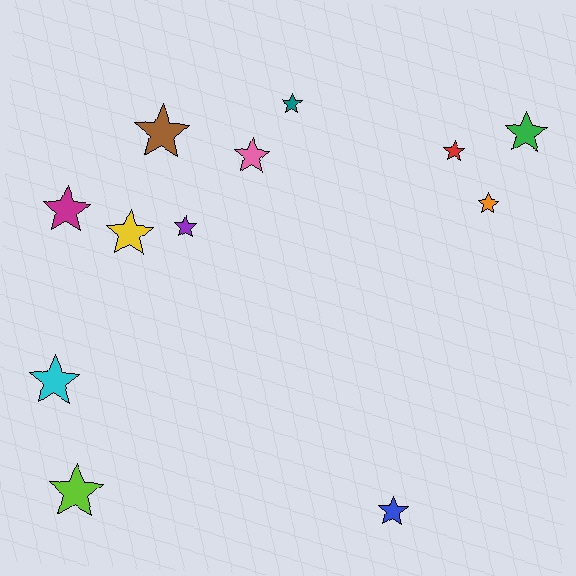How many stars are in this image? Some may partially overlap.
There are 12 stars.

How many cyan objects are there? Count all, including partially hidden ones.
There is 1 cyan object.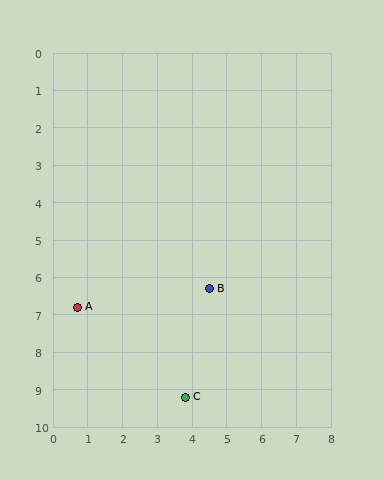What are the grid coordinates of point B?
Point B is at approximately (4.5, 6.3).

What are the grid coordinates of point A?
Point A is at approximately (0.7, 6.8).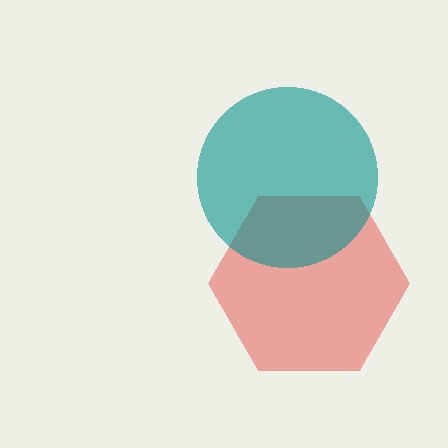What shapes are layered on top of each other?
The layered shapes are: a red hexagon, a teal circle.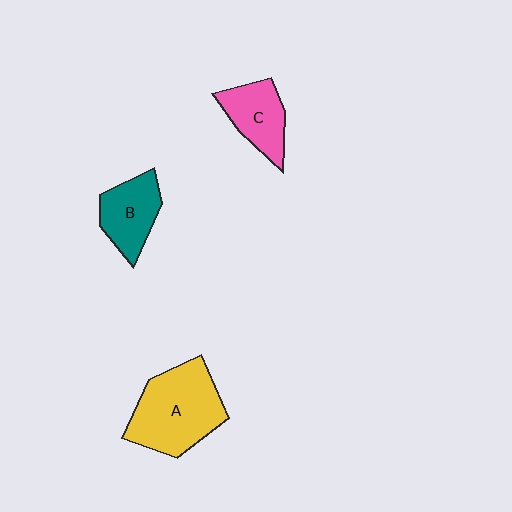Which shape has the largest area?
Shape A (yellow).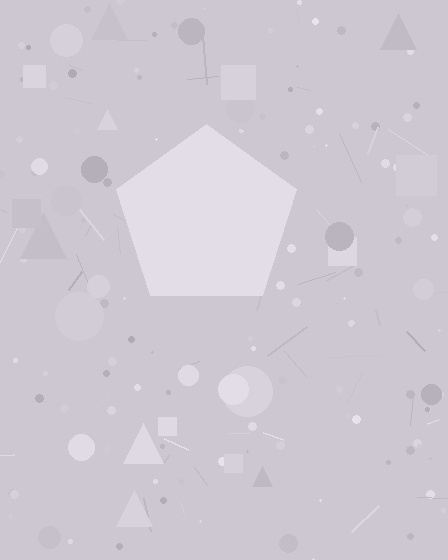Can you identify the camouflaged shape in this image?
The camouflaged shape is a pentagon.